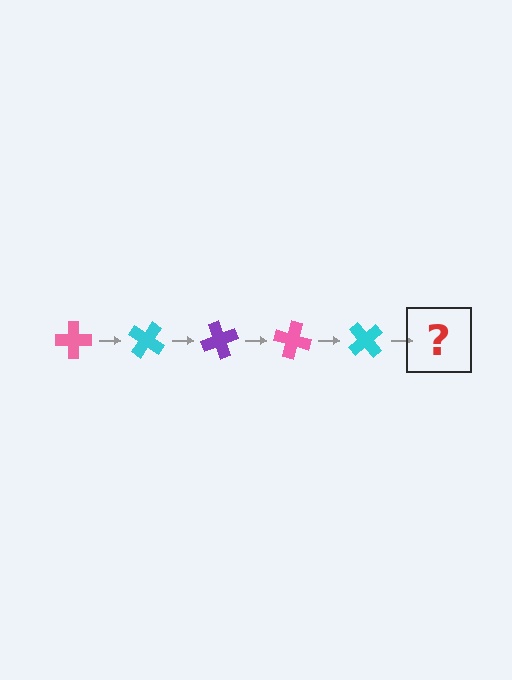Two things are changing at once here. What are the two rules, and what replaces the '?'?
The two rules are that it rotates 35 degrees each step and the color cycles through pink, cyan, and purple. The '?' should be a purple cross, rotated 175 degrees from the start.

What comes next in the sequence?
The next element should be a purple cross, rotated 175 degrees from the start.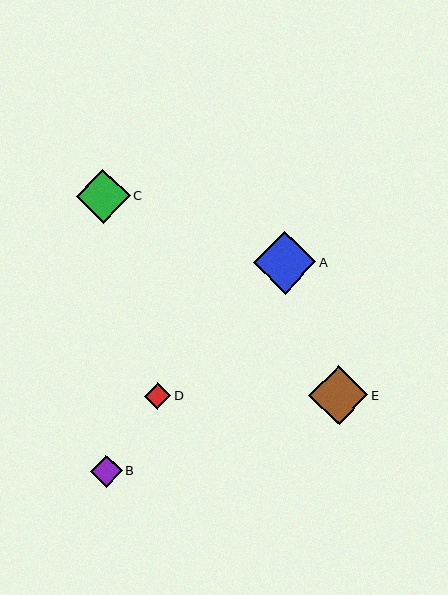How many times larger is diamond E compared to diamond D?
Diamond E is approximately 2.2 times the size of diamond D.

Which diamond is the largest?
Diamond A is the largest with a size of approximately 62 pixels.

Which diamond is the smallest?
Diamond D is the smallest with a size of approximately 27 pixels.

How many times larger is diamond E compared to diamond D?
Diamond E is approximately 2.2 times the size of diamond D.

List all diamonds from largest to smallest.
From largest to smallest: A, E, C, B, D.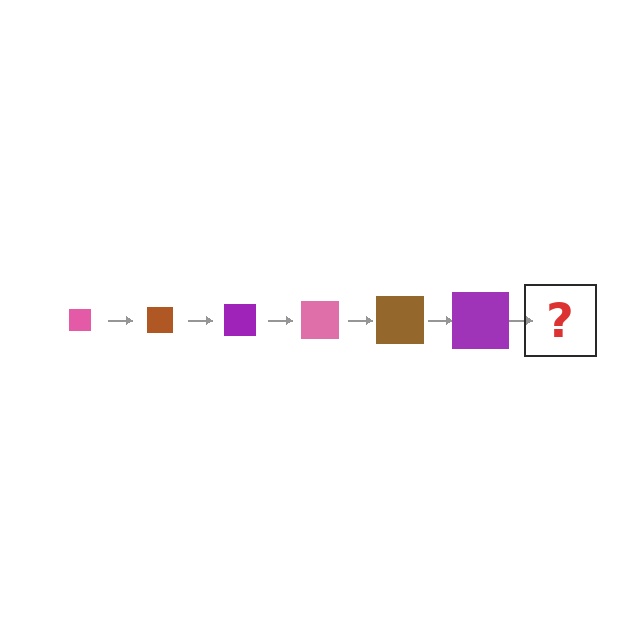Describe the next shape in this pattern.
It should be a pink square, larger than the previous one.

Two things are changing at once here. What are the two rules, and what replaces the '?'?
The two rules are that the square grows larger each step and the color cycles through pink, brown, and purple. The '?' should be a pink square, larger than the previous one.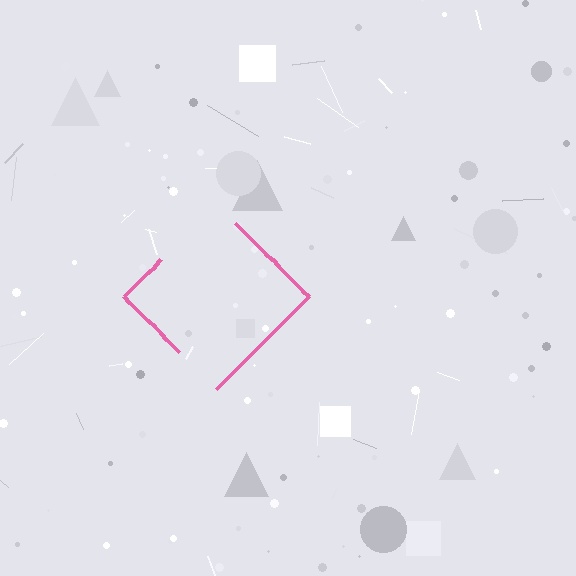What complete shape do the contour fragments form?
The contour fragments form a diamond.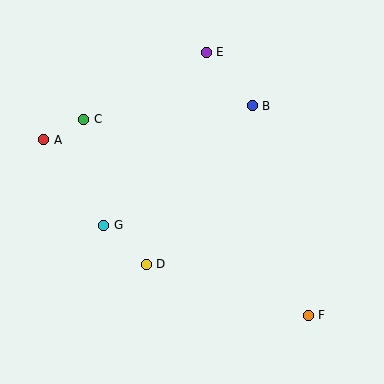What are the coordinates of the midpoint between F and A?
The midpoint between F and A is at (176, 228).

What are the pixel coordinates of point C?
Point C is at (84, 119).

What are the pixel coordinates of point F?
Point F is at (308, 315).